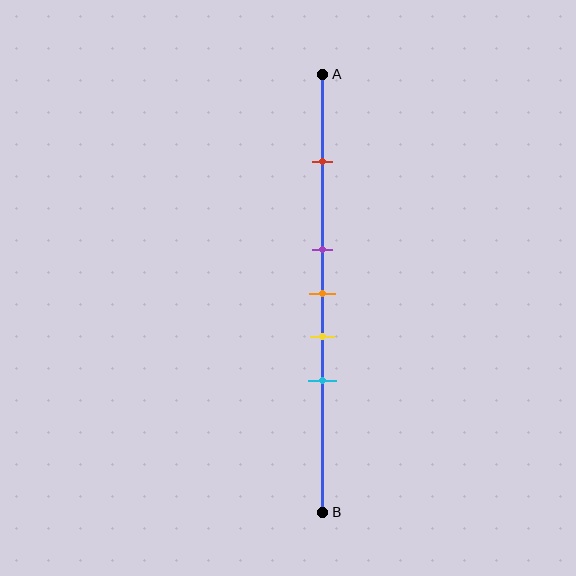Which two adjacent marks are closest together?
The purple and orange marks are the closest adjacent pair.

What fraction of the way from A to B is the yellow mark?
The yellow mark is approximately 60% (0.6) of the way from A to B.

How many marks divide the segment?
There are 5 marks dividing the segment.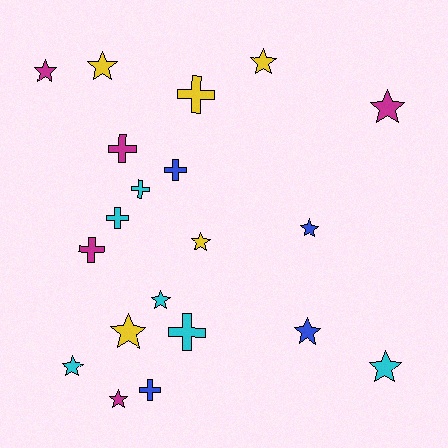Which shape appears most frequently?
Star, with 12 objects.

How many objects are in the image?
There are 20 objects.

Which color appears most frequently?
Cyan, with 6 objects.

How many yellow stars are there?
There are 4 yellow stars.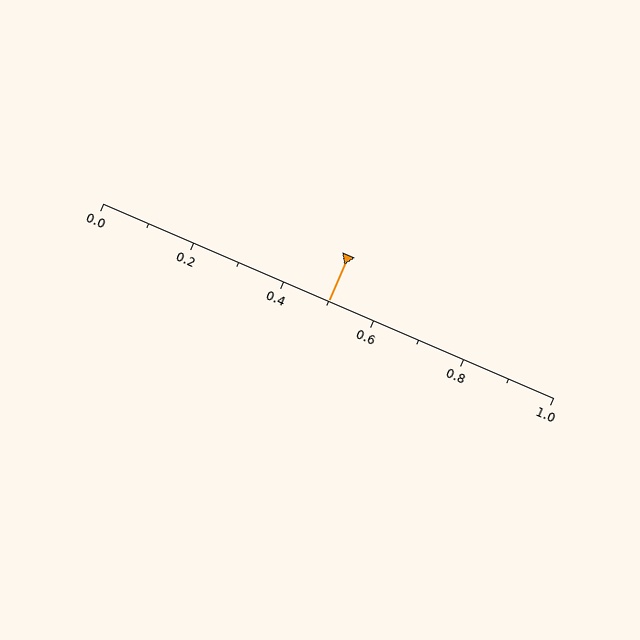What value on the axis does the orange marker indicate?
The marker indicates approximately 0.5.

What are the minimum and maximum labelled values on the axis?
The axis runs from 0.0 to 1.0.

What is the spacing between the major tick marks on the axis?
The major ticks are spaced 0.2 apart.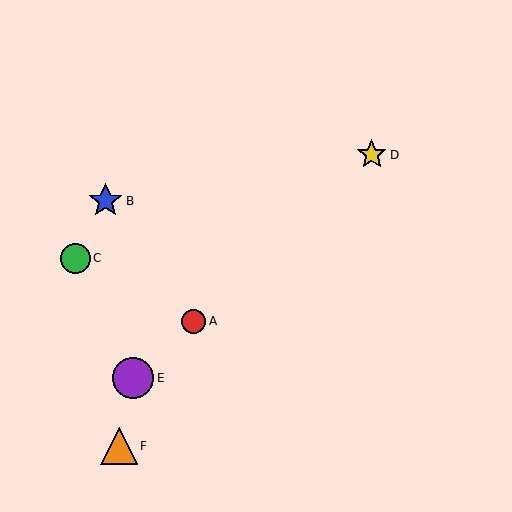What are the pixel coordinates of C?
Object C is at (75, 258).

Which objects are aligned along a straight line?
Objects A, D, E are aligned along a straight line.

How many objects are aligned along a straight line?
3 objects (A, D, E) are aligned along a straight line.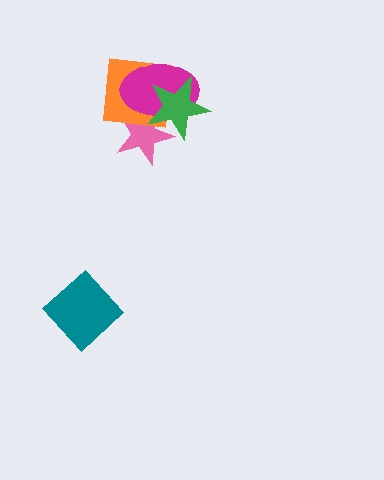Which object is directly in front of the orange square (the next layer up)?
The magenta ellipse is directly in front of the orange square.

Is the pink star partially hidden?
Yes, it is partially covered by another shape.